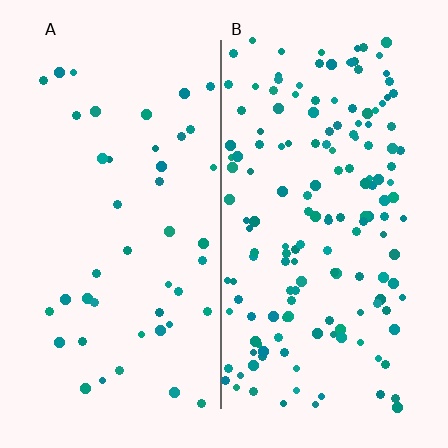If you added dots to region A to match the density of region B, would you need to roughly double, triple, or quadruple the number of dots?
Approximately quadruple.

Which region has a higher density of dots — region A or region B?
B (the right).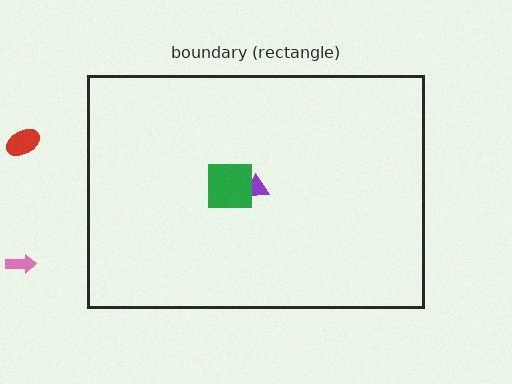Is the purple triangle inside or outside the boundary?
Inside.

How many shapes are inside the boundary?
2 inside, 2 outside.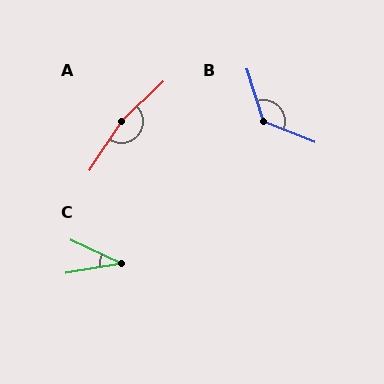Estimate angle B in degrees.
Approximately 129 degrees.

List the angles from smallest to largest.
C (34°), B (129°), A (167°).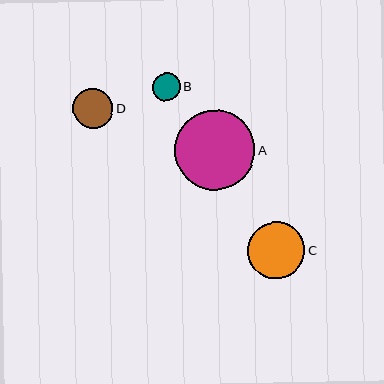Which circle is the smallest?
Circle B is the smallest with a size of approximately 28 pixels.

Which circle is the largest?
Circle A is the largest with a size of approximately 81 pixels.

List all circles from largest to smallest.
From largest to smallest: A, C, D, B.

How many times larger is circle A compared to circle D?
Circle A is approximately 2.0 times the size of circle D.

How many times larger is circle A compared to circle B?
Circle A is approximately 2.9 times the size of circle B.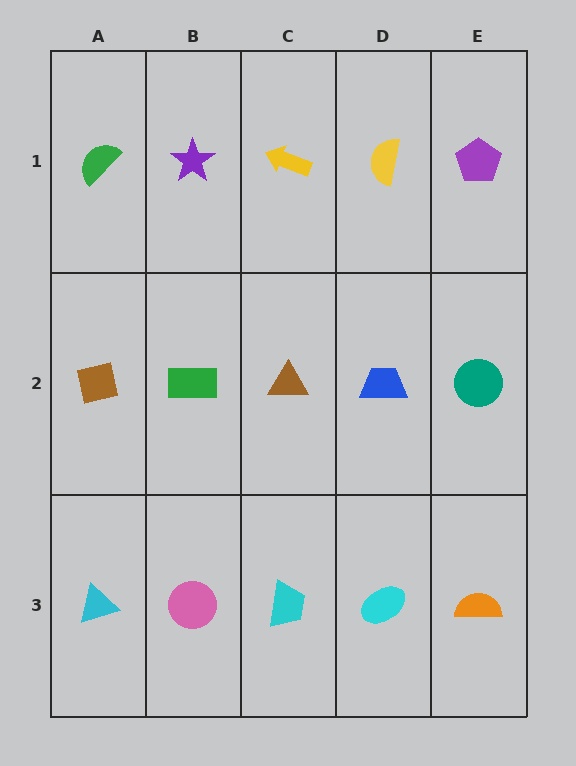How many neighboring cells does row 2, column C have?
4.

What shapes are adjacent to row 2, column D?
A yellow semicircle (row 1, column D), a cyan ellipse (row 3, column D), a brown triangle (row 2, column C), a teal circle (row 2, column E).